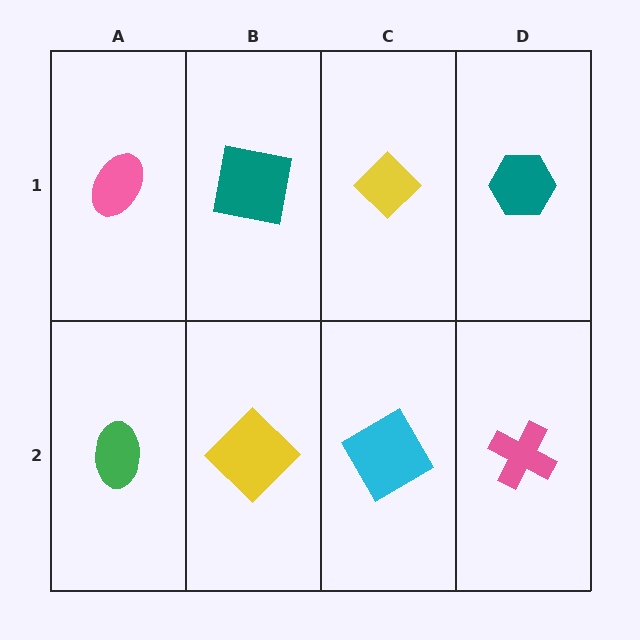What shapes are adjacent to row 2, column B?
A teal square (row 1, column B), a green ellipse (row 2, column A), a cyan diamond (row 2, column C).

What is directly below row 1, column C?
A cyan diamond.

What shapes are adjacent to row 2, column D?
A teal hexagon (row 1, column D), a cyan diamond (row 2, column C).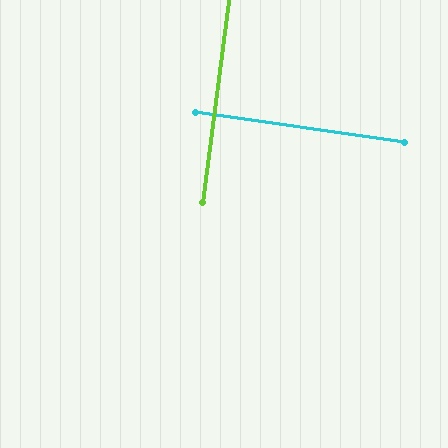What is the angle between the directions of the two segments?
Approximately 90 degrees.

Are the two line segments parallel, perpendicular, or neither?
Perpendicular — they meet at approximately 90°.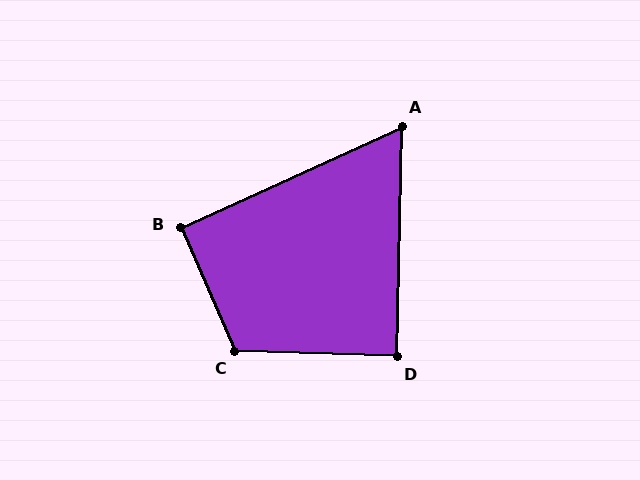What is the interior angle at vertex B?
Approximately 91 degrees (approximately right).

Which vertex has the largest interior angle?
C, at approximately 116 degrees.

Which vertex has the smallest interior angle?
A, at approximately 64 degrees.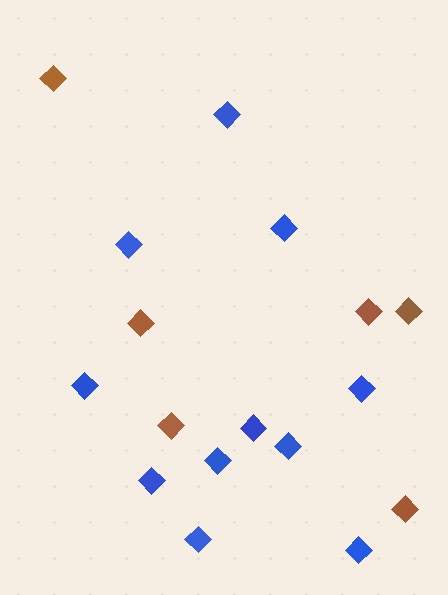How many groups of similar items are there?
There are 2 groups: one group of brown diamonds (6) and one group of blue diamonds (11).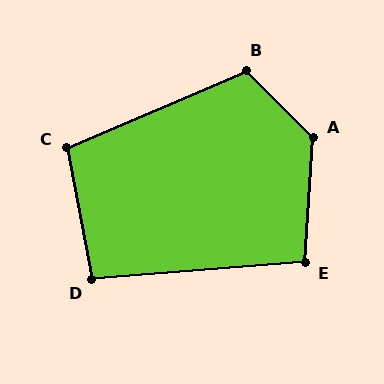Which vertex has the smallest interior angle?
D, at approximately 96 degrees.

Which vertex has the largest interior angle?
A, at approximately 131 degrees.